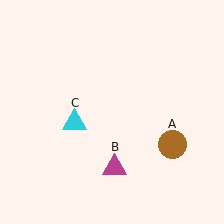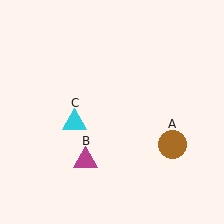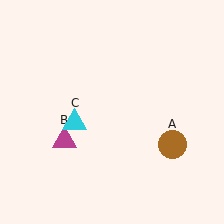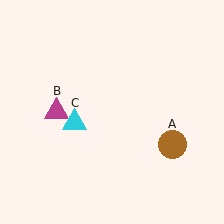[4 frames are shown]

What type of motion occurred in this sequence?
The magenta triangle (object B) rotated clockwise around the center of the scene.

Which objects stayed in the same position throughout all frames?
Brown circle (object A) and cyan triangle (object C) remained stationary.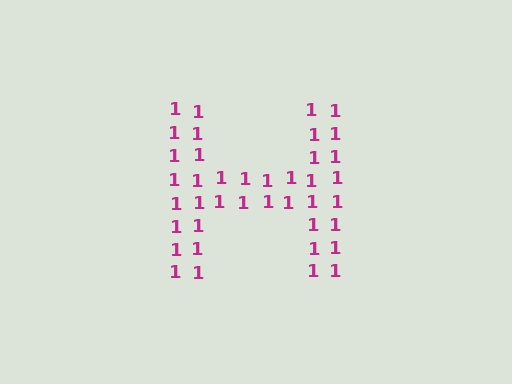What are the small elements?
The small elements are digit 1's.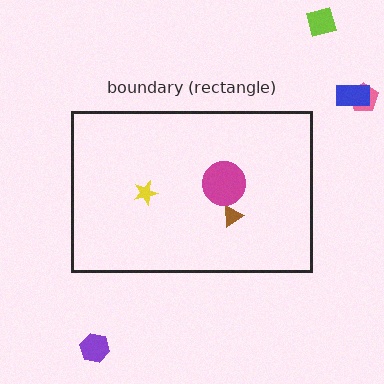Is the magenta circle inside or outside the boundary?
Inside.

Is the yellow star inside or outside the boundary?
Inside.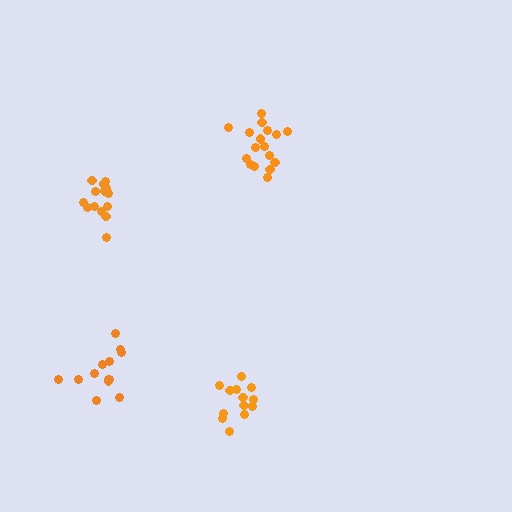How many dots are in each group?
Group 1: 13 dots, Group 2: 13 dots, Group 3: 17 dots, Group 4: 14 dots (57 total).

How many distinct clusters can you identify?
There are 4 distinct clusters.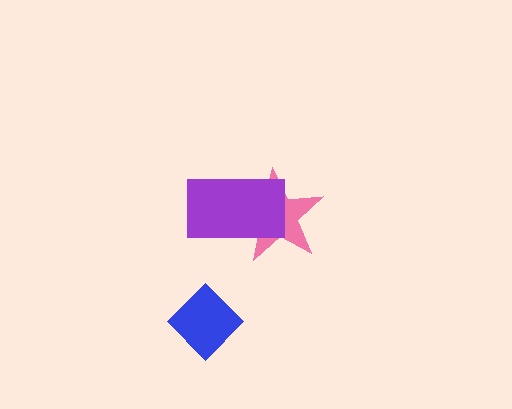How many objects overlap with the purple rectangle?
1 object overlaps with the purple rectangle.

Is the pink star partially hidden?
Yes, it is partially covered by another shape.